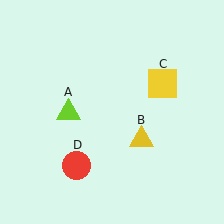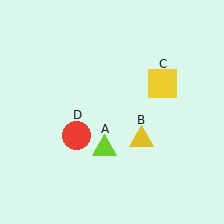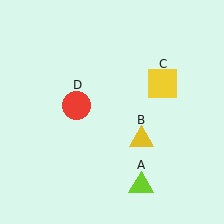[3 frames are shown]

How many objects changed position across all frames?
2 objects changed position: lime triangle (object A), red circle (object D).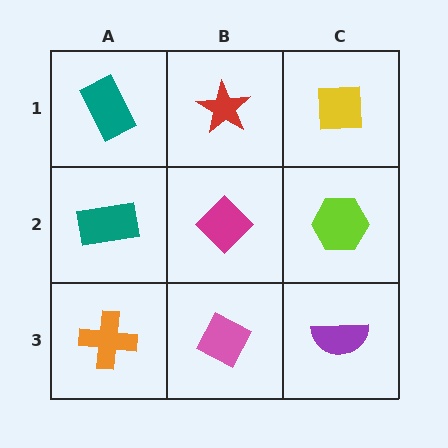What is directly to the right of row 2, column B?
A lime hexagon.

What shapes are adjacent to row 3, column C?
A lime hexagon (row 2, column C), a pink diamond (row 3, column B).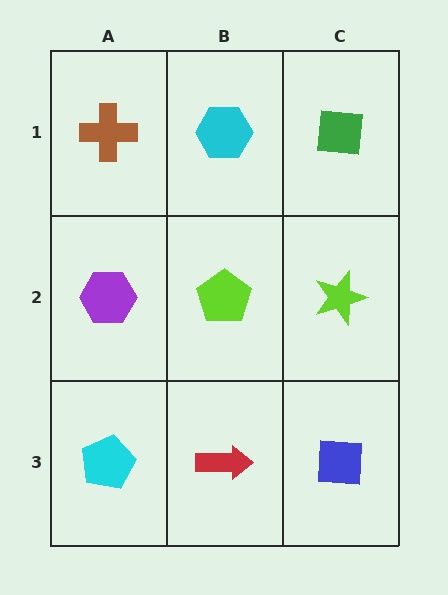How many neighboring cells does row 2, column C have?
3.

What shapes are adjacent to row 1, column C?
A lime star (row 2, column C), a cyan hexagon (row 1, column B).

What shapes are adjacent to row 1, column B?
A lime pentagon (row 2, column B), a brown cross (row 1, column A), a green square (row 1, column C).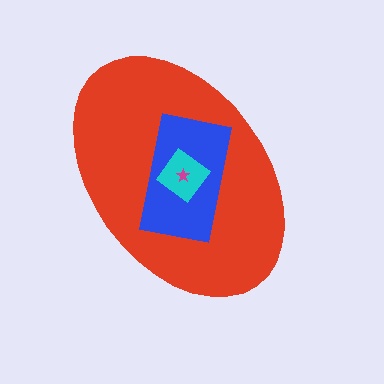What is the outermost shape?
The red ellipse.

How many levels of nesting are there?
4.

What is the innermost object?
The magenta star.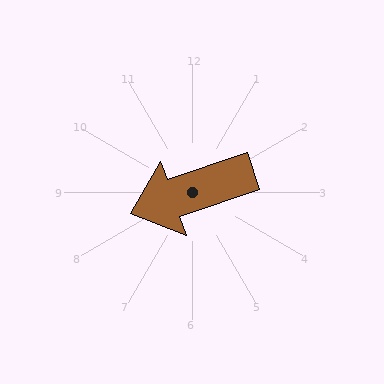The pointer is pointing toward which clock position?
Roughly 8 o'clock.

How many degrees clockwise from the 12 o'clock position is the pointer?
Approximately 251 degrees.